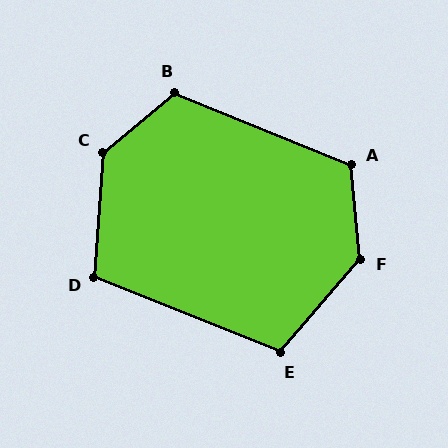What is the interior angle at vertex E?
Approximately 109 degrees (obtuse).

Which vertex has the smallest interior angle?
D, at approximately 108 degrees.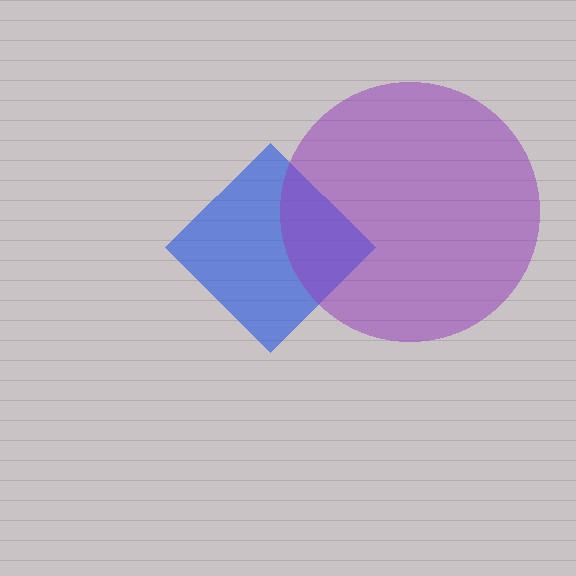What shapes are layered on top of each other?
The layered shapes are: a blue diamond, a purple circle.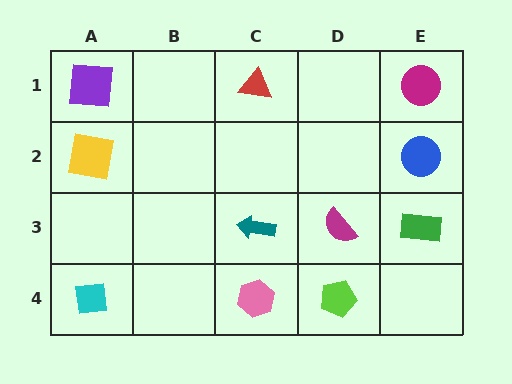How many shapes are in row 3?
3 shapes.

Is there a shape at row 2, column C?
No, that cell is empty.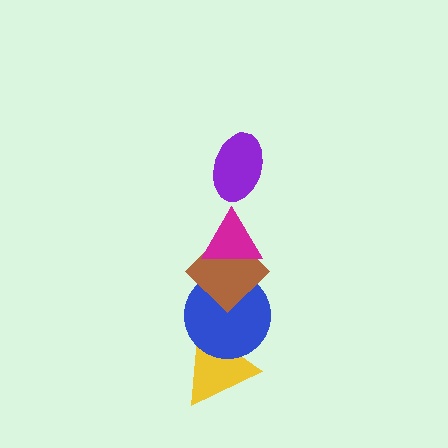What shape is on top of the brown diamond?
The magenta triangle is on top of the brown diamond.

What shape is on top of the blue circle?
The brown diamond is on top of the blue circle.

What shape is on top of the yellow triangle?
The blue circle is on top of the yellow triangle.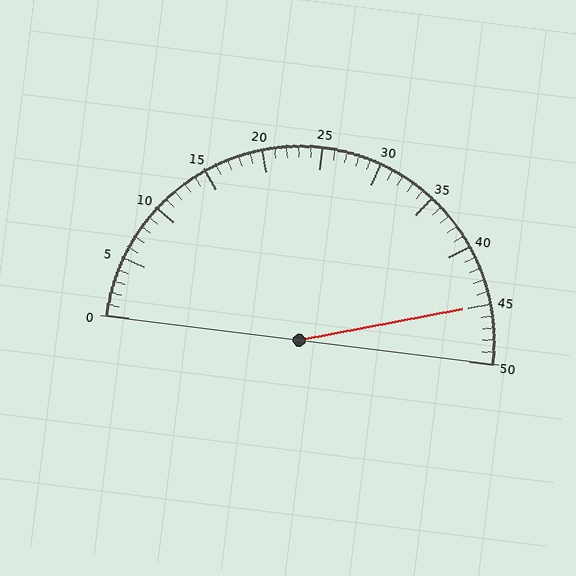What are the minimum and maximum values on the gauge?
The gauge ranges from 0 to 50.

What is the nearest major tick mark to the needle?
The nearest major tick mark is 45.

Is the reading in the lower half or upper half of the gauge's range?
The reading is in the upper half of the range (0 to 50).